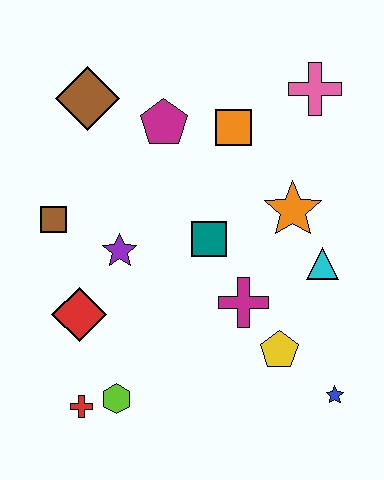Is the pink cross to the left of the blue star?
Yes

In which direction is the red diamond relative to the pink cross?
The red diamond is to the left of the pink cross.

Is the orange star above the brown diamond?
No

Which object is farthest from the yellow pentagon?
The brown diamond is farthest from the yellow pentagon.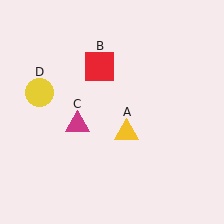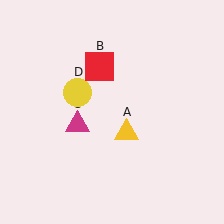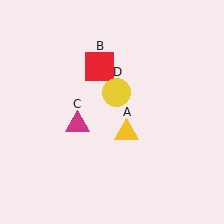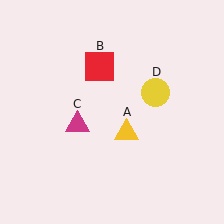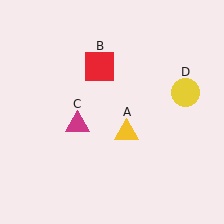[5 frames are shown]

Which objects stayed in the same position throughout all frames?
Yellow triangle (object A) and red square (object B) and magenta triangle (object C) remained stationary.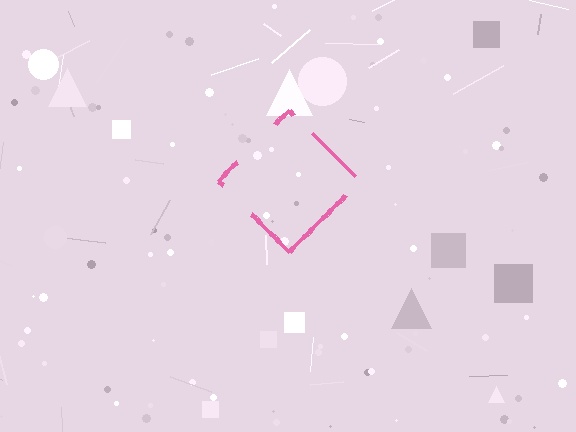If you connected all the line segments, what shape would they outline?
They would outline a diamond.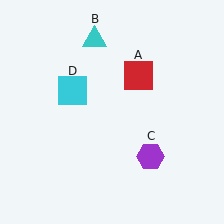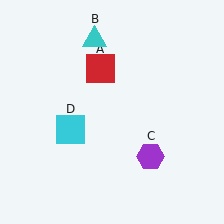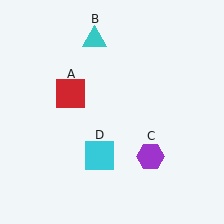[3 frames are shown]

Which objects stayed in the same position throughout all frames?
Cyan triangle (object B) and purple hexagon (object C) remained stationary.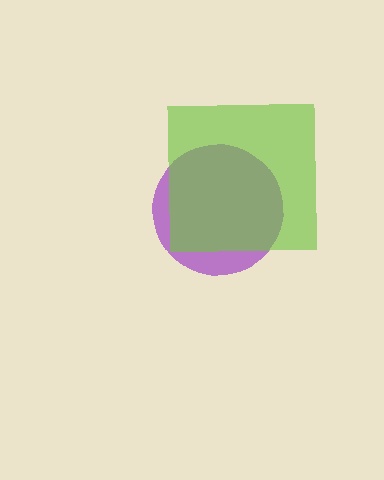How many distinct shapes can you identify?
There are 2 distinct shapes: a purple circle, a lime square.